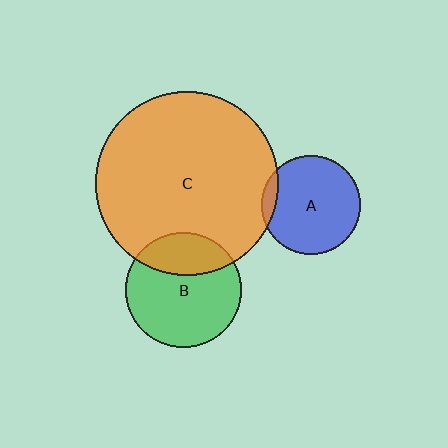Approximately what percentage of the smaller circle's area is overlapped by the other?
Approximately 30%.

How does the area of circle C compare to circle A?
Approximately 3.4 times.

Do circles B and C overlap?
Yes.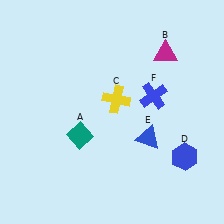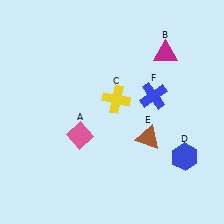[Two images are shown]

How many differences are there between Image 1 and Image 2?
There are 2 differences between the two images.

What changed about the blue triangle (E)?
In Image 1, E is blue. In Image 2, it changed to brown.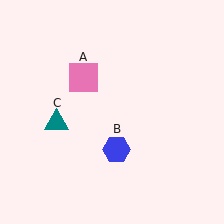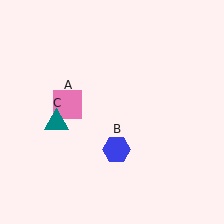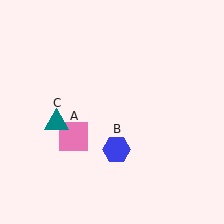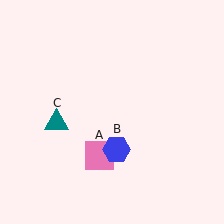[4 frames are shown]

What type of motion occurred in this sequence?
The pink square (object A) rotated counterclockwise around the center of the scene.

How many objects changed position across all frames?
1 object changed position: pink square (object A).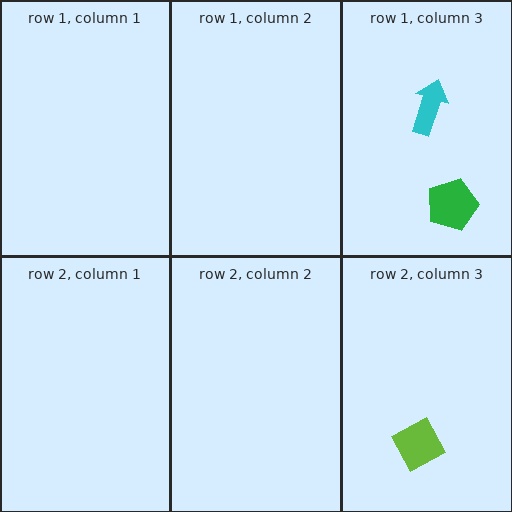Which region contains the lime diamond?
The row 2, column 3 region.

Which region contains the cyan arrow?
The row 1, column 3 region.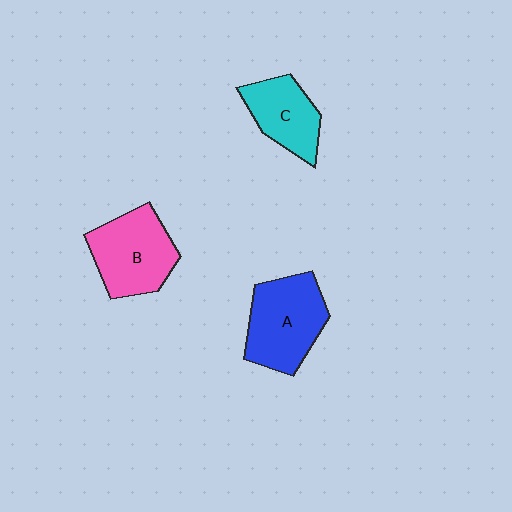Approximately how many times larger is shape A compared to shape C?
Approximately 1.4 times.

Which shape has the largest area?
Shape A (blue).